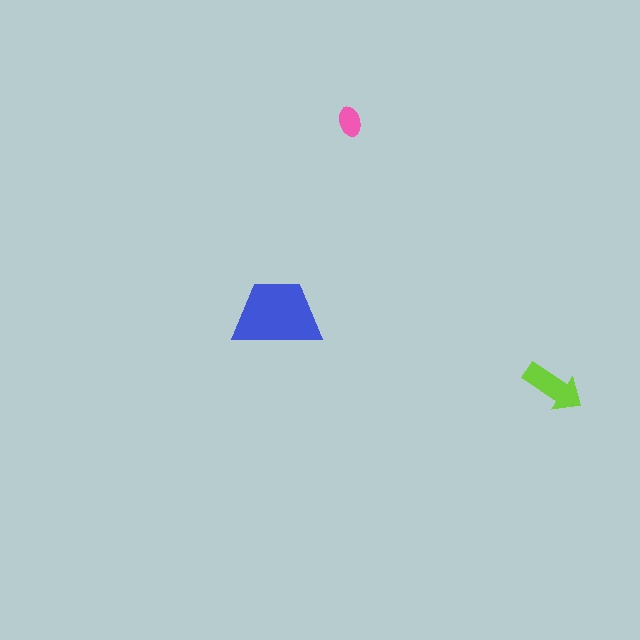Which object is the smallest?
The pink ellipse.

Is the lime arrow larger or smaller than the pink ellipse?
Larger.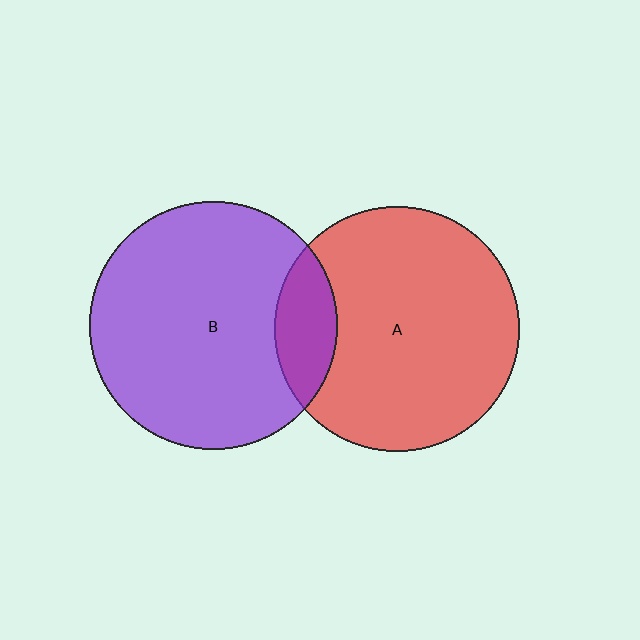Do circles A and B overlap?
Yes.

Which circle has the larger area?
Circle B (purple).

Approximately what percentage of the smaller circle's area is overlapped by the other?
Approximately 15%.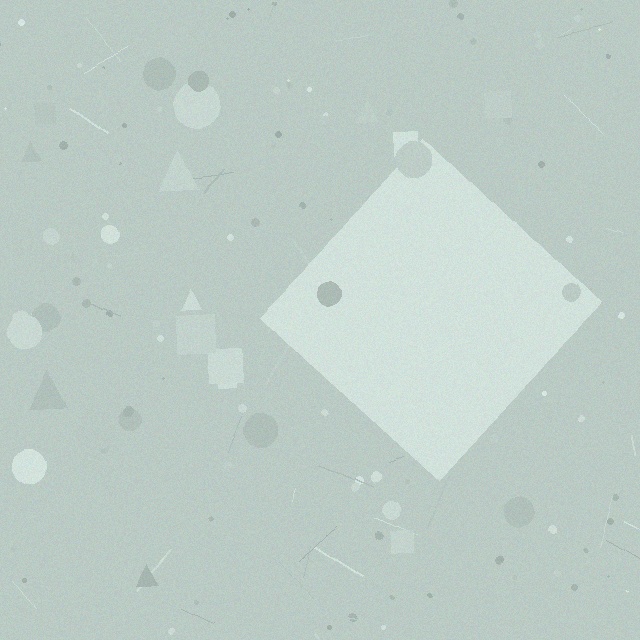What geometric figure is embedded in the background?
A diamond is embedded in the background.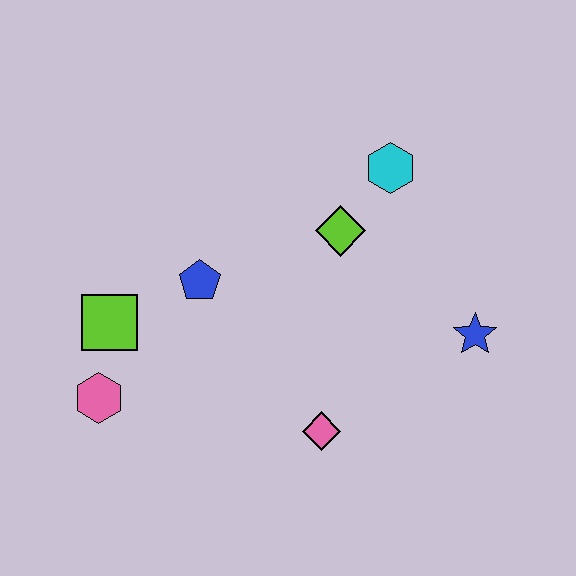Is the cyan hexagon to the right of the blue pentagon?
Yes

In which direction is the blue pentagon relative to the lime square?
The blue pentagon is to the right of the lime square.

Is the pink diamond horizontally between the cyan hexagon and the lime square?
Yes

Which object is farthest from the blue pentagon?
The blue star is farthest from the blue pentagon.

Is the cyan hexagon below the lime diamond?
No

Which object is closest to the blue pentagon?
The lime square is closest to the blue pentagon.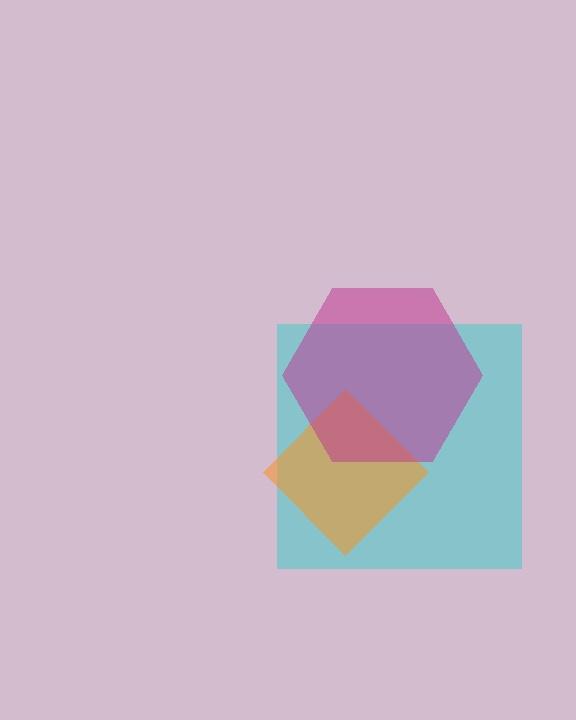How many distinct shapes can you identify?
There are 3 distinct shapes: a cyan square, an orange diamond, a magenta hexagon.